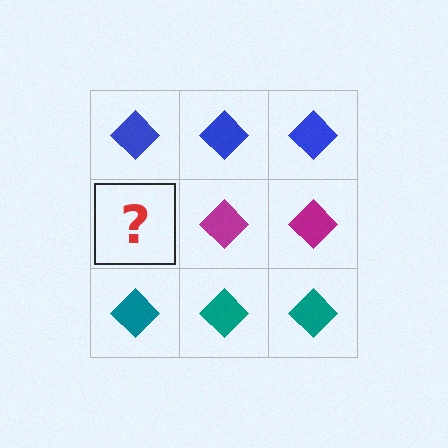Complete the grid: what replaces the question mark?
The question mark should be replaced with a magenta diamond.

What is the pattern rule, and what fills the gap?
The rule is that each row has a consistent color. The gap should be filled with a magenta diamond.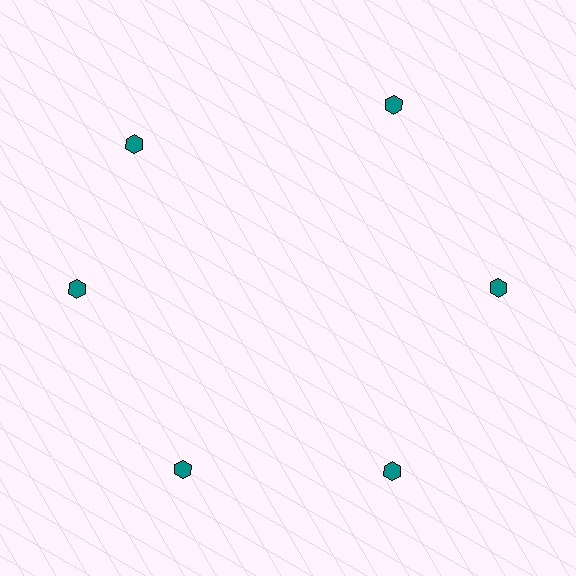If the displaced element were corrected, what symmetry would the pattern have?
It would have 6-fold rotational symmetry — the pattern would map onto itself every 60 degrees.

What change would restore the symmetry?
The symmetry would be restored by rotating it back into even spacing with its neighbors so that all 6 hexagons sit at equal angles and equal distance from the center.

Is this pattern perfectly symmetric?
No. The 6 teal hexagons are arranged in a ring, but one element near the 11 o'clock position is rotated out of alignment along the ring, breaking the 6-fold rotational symmetry.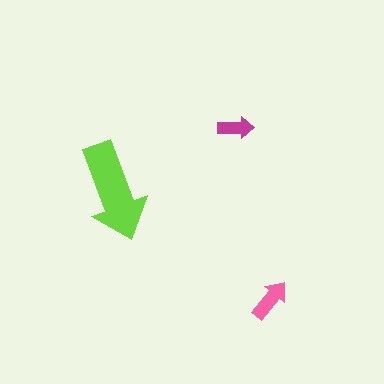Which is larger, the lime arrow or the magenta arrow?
The lime one.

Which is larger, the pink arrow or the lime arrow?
The lime one.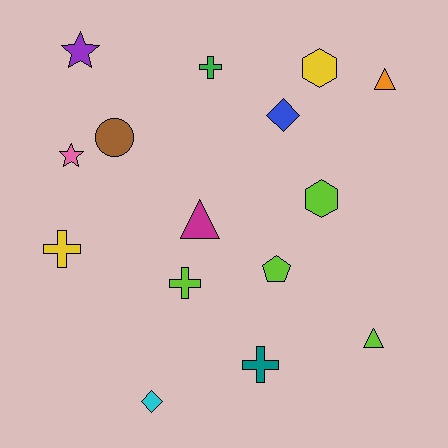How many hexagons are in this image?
There are 2 hexagons.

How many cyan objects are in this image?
There is 1 cyan object.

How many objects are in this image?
There are 15 objects.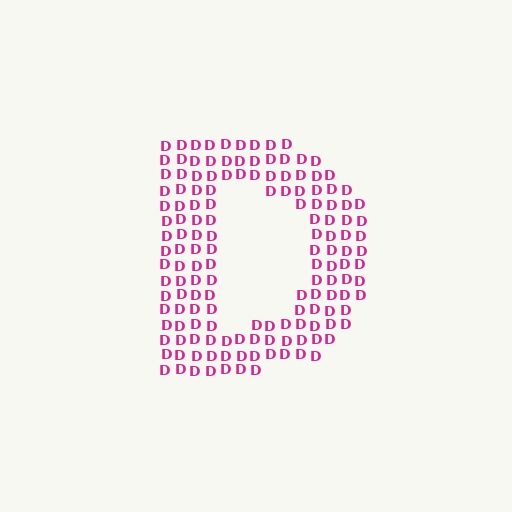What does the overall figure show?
The overall figure shows the letter D.